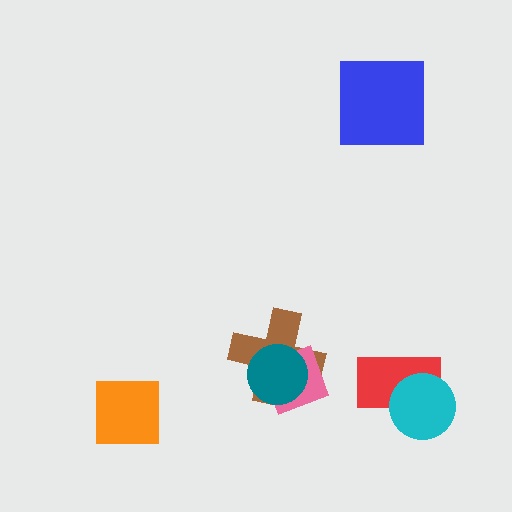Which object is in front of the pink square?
The teal circle is in front of the pink square.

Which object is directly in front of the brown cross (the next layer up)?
The pink square is directly in front of the brown cross.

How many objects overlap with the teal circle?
2 objects overlap with the teal circle.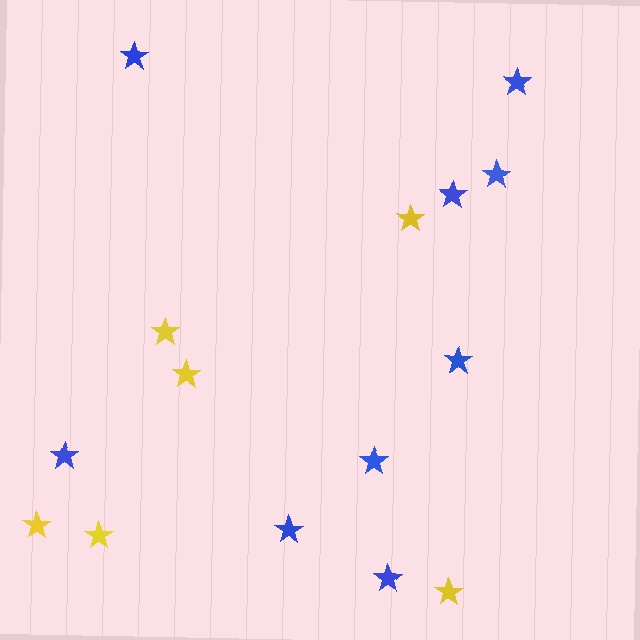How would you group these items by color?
There are 2 groups: one group of yellow stars (6) and one group of blue stars (9).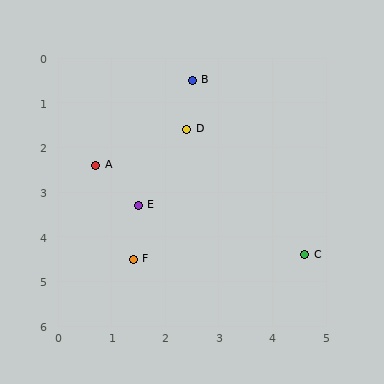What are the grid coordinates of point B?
Point B is at approximately (2.5, 0.5).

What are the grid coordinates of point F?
Point F is at approximately (1.4, 4.5).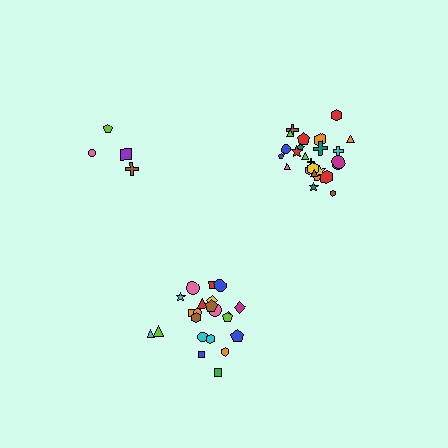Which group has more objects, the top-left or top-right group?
The top-right group.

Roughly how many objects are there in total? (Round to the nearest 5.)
Roughly 50 objects in total.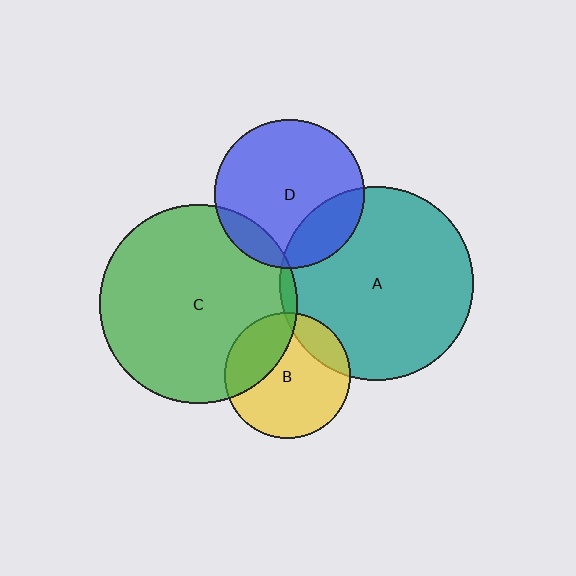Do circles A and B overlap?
Yes.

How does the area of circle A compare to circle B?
Approximately 2.4 times.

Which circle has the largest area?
Circle C (green).